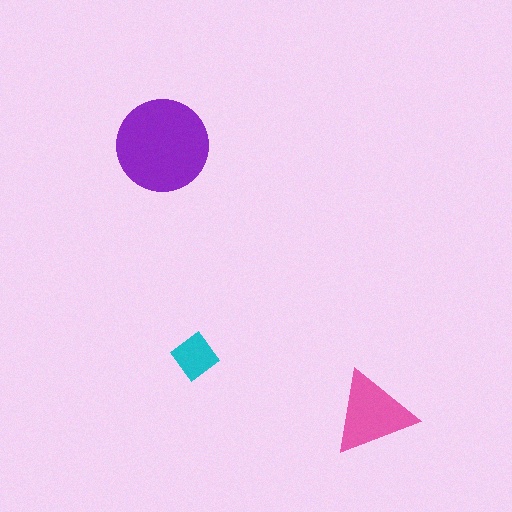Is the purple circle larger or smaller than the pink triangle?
Larger.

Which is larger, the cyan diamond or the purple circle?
The purple circle.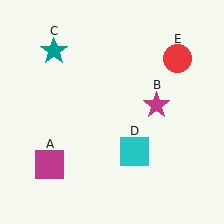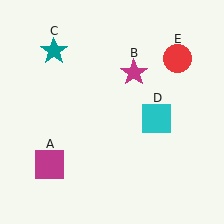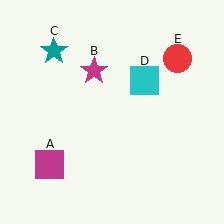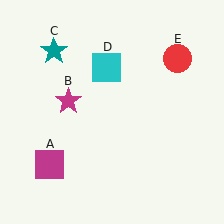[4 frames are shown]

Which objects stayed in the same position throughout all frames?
Magenta square (object A) and teal star (object C) and red circle (object E) remained stationary.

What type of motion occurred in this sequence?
The magenta star (object B), cyan square (object D) rotated counterclockwise around the center of the scene.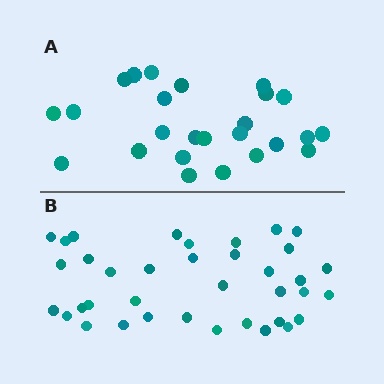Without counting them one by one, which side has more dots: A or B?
Region B (the bottom region) has more dots.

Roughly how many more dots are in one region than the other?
Region B has roughly 12 or so more dots than region A.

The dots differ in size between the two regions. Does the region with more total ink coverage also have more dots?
No. Region A has more total ink coverage because its dots are larger, but region B actually contains more individual dots. Total area can be misleading — the number of items is what matters here.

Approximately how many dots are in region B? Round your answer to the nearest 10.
About 40 dots. (The exact count is 37, which rounds to 40.)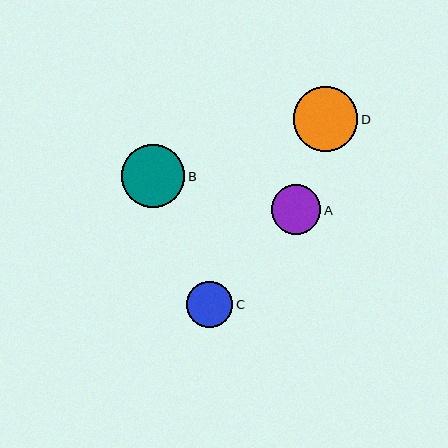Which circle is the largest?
Circle D is the largest with a size of approximately 65 pixels.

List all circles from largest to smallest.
From largest to smallest: D, B, A, C.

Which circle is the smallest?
Circle C is the smallest with a size of approximately 46 pixels.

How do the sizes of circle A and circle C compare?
Circle A and circle C are approximately the same size.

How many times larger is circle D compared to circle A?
Circle D is approximately 1.3 times the size of circle A.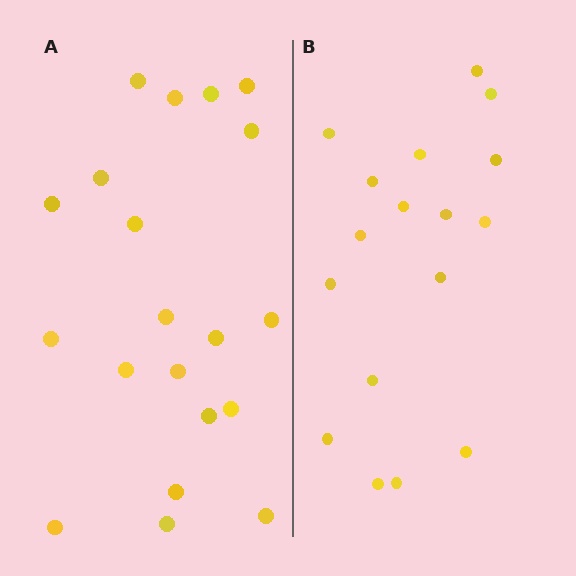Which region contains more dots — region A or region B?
Region A (the left region) has more dots.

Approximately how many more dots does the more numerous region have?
Region A has just a few more — roughly 2 or 3 more dots than region B.